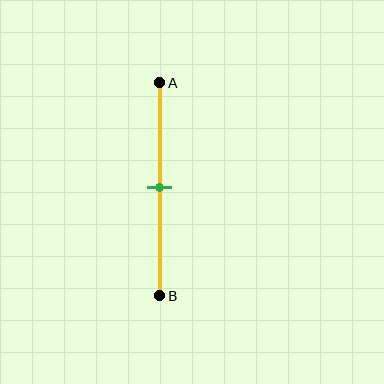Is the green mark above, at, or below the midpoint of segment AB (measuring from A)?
The green mark is approximately at the midpoint of segment AB.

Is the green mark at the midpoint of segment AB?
Yes, the mark is approximately at the midpoint.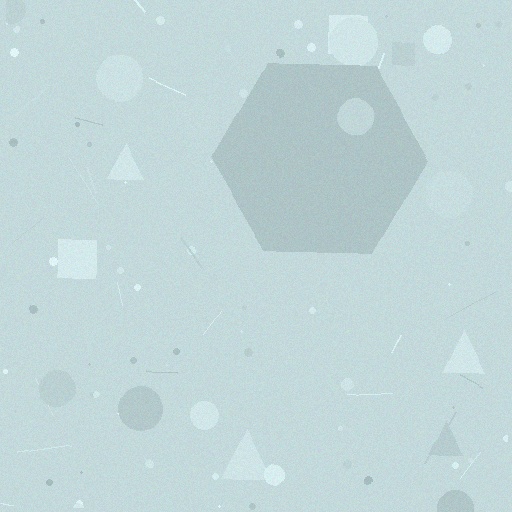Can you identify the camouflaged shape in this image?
The camouflaged shape is a hexagon.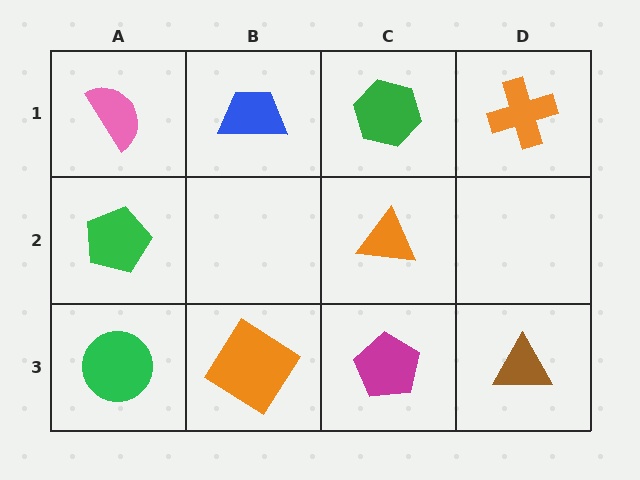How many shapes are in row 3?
4 shapes.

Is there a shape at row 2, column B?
No, that cell is empty.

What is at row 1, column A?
A pink semicircle.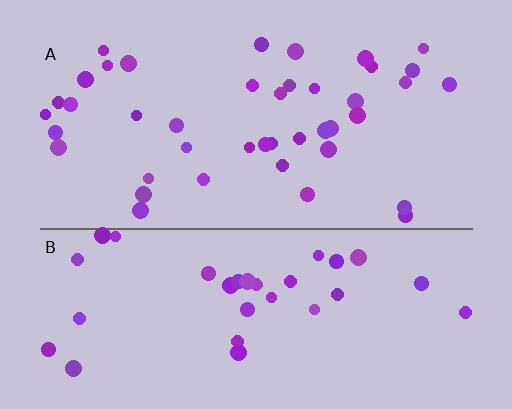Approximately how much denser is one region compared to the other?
Approximately 1.3× — region A over region B.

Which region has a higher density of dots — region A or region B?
A (the top).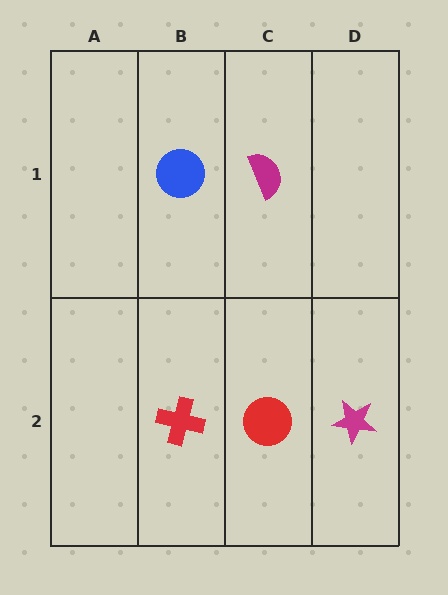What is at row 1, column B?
A blue circle.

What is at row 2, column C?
A red circle.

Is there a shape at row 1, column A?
No, that cell is empty.